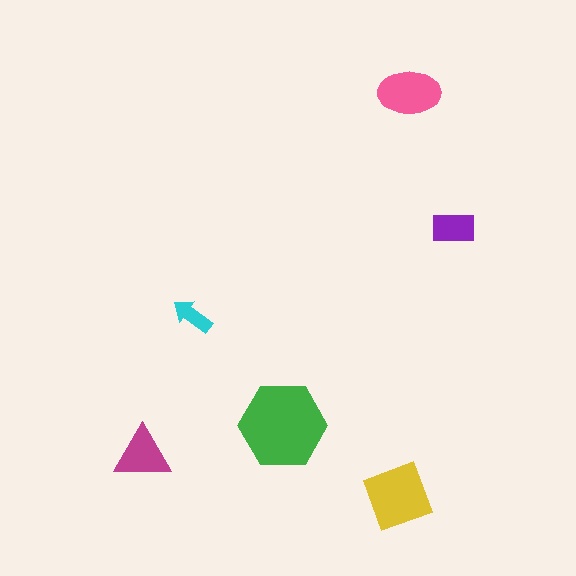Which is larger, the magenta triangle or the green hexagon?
The green hexagon.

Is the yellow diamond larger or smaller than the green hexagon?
Smaller.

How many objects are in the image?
There are 6 objects in the image.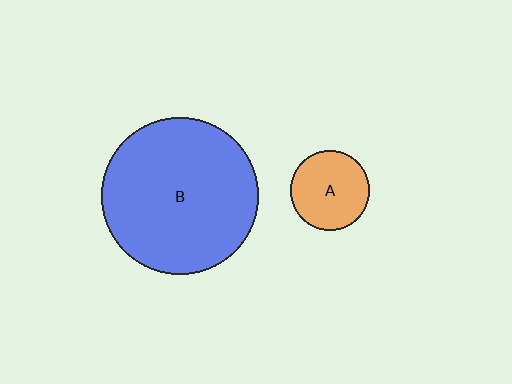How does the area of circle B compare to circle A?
Approximately 3.9 times.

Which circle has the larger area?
Circle B (blue).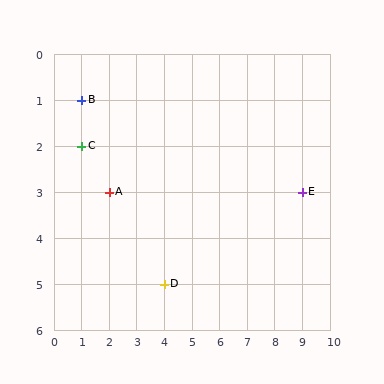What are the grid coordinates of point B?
Point B is at grid coordinates (1, 1).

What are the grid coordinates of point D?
Point D is at grid coordinates (4, 5).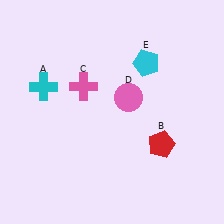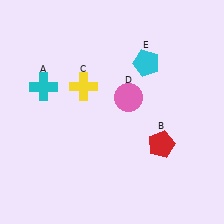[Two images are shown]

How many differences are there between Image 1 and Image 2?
There is 1 difference between the two images.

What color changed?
The cross (C) changed from pink in Image 1 to yellow in Image 2.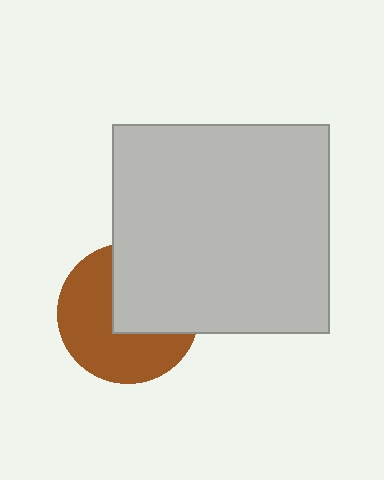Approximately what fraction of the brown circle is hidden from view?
Roughly 43% of the brown circle is hidden behind the light gray rectangle.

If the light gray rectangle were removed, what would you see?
You would see the complete brown circle.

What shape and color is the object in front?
The object in front is a light gray rectangle.